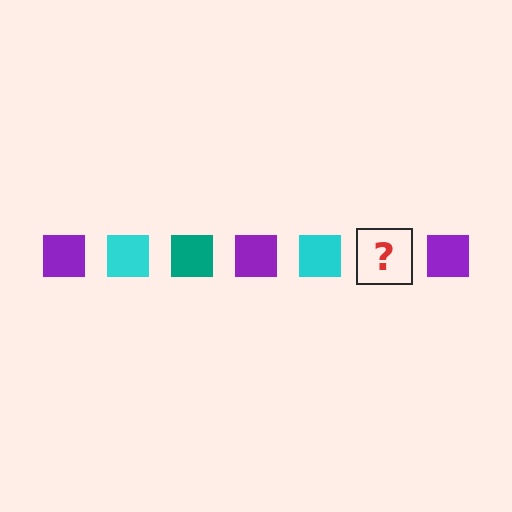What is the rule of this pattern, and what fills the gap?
The rule is that the pattern cycles through purple, cyan, teal squares. The gap should be filled with a teal square.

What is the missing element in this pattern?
The missing element is a teal square.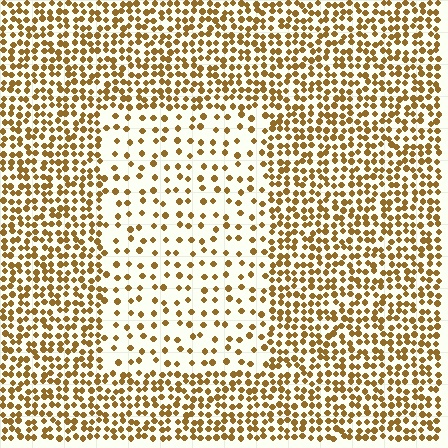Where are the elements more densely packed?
The elements are more densely packed outside the rectangle boundary.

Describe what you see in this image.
The image contains small brown elements arranged at two different densities. A rectangle-shaped region is visible where the elements are less densely packed than the surrounding area.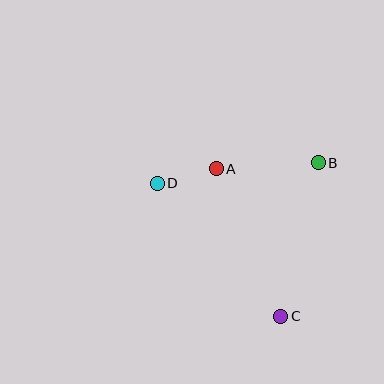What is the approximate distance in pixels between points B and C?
The distance between B and C is approximately 158 pixels.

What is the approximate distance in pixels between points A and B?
The distance between A and B is approximately 102 pixels.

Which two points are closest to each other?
Points A and D are closest to each other.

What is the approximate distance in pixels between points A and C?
The distance between A and C is approximately 161 pixels.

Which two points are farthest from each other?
Points C and D are farthest from each other.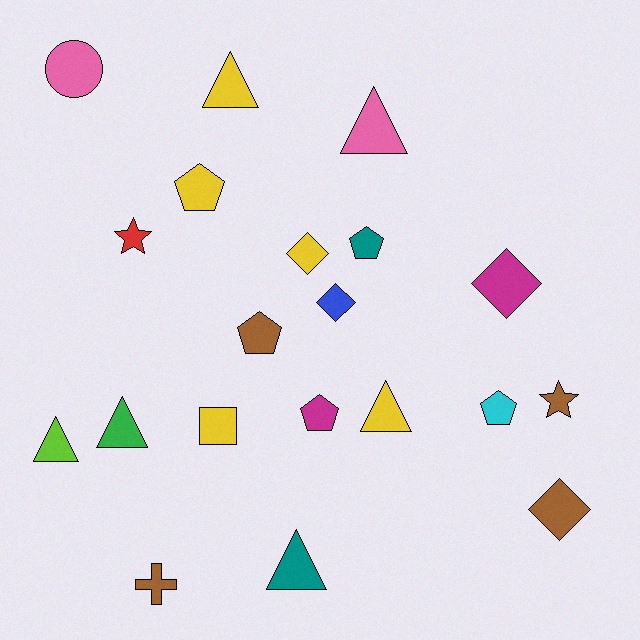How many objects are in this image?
There are 20 objects.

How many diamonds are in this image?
There are 4 diamonds.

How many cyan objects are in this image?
There is 1 cyan object.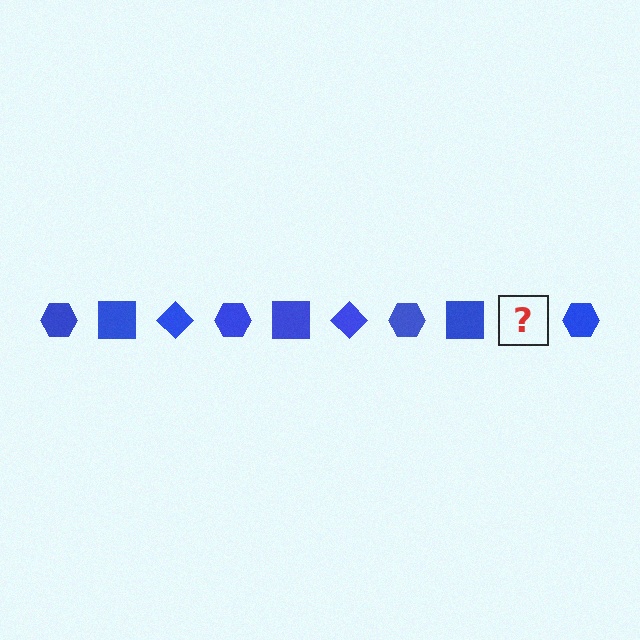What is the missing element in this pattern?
The missing element is a blue diamond.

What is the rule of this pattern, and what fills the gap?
The rule is that the pattern cycles through hexagon, square, diamond shapes in blue. The gap should be filled with a blue diamond.